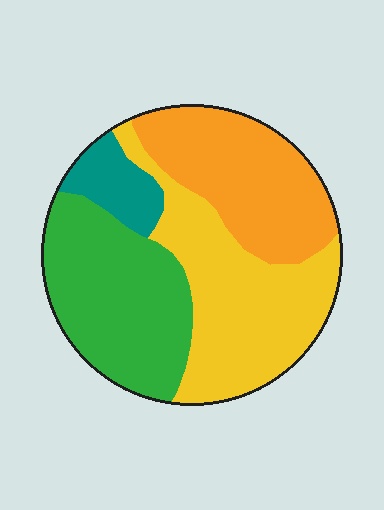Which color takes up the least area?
Teal, at roughly 10%.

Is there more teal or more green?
Green.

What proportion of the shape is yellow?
Yellow takes up between a quarter and a half of the shape.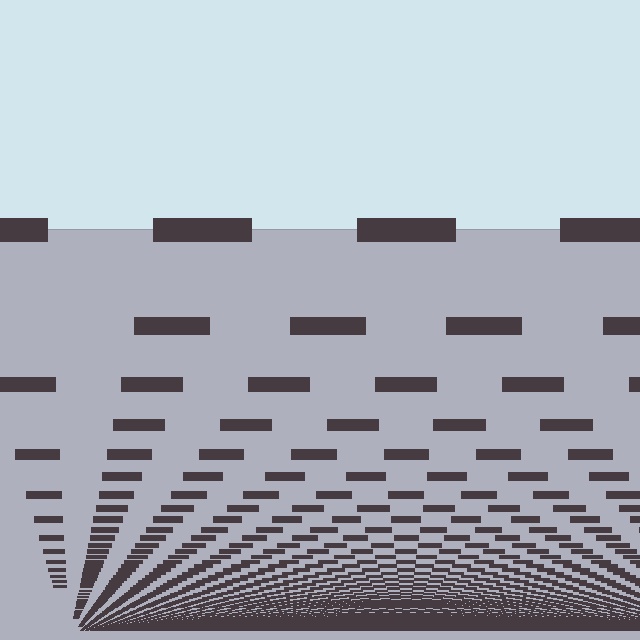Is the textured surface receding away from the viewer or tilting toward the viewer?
The surface appears to tilt toward the viewer. Texture elements get larger and sparser toward the top.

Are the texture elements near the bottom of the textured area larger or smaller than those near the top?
Smaller. The gradient is inverted — elements near the bottom are smaller and denser.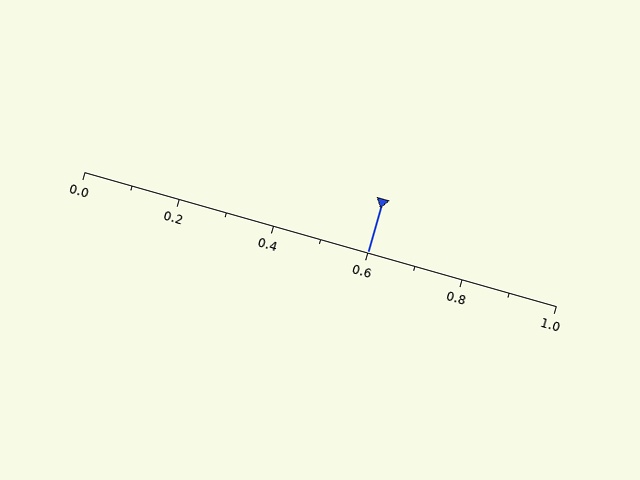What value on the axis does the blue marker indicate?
The marker indicates approximately 0.6.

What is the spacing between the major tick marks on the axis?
The major ticks are spaced 0.2 apart.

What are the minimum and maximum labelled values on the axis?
The axis runs from 0.0 to 1.0.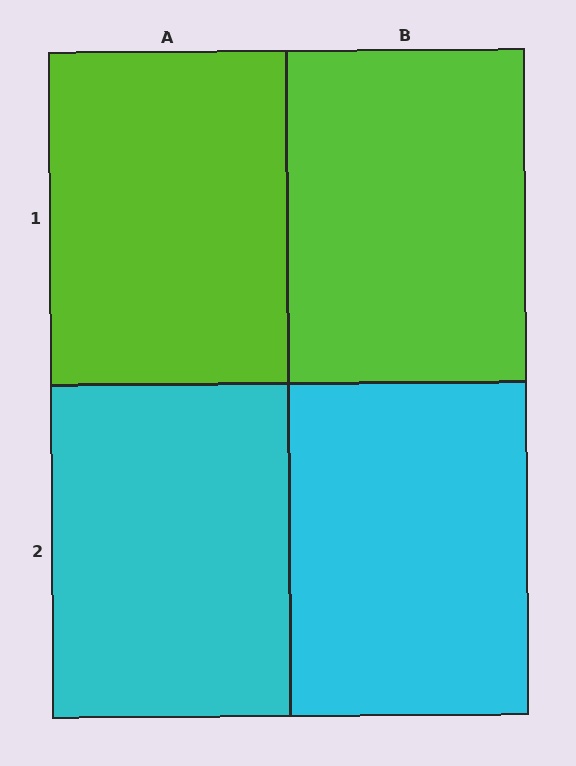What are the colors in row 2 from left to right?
Cyan, cyan.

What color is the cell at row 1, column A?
Lime.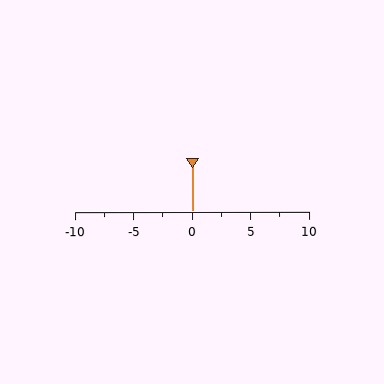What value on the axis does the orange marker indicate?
The marker indicates approximately 0.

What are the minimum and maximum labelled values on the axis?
The axis runs from -10 to 10.